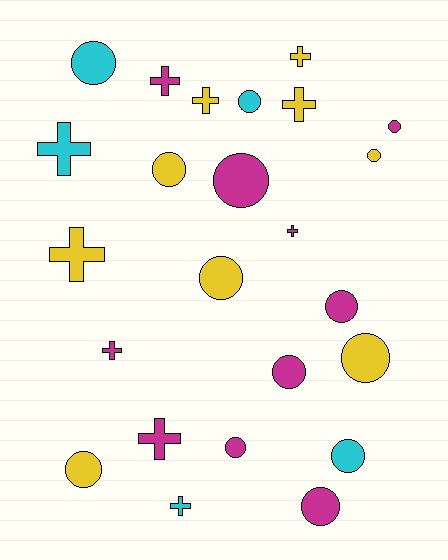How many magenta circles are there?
There are 6 magenta circles.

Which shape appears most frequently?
Circle, with 14 objects.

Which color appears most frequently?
Magenta, with 10 objects.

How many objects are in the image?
There are 24 objects.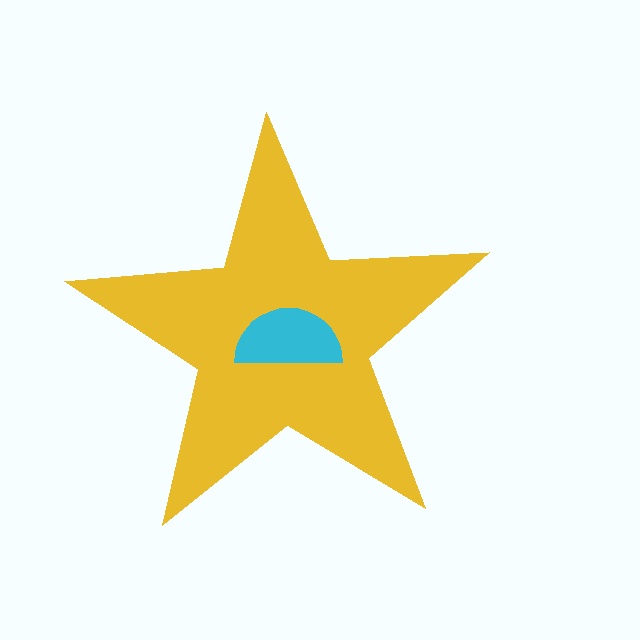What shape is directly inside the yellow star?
The cyan semicircle.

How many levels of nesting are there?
2.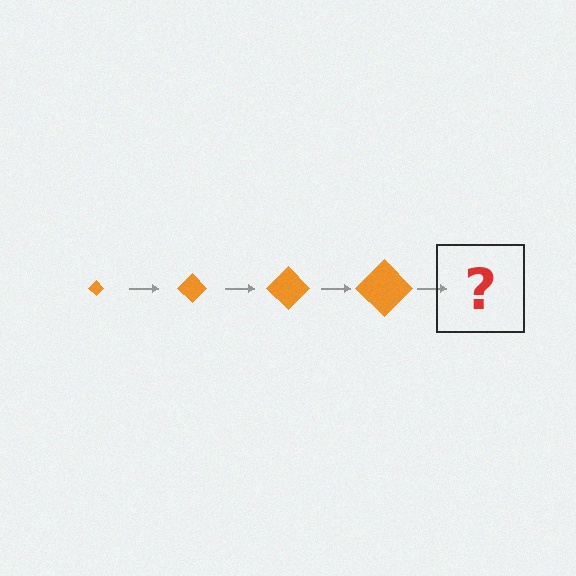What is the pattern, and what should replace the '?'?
The pattern is that the diamond gets progressively larger each step. The '?' should be an orange diamond, larger than the previous one.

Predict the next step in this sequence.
The next step is an orange diamond, larger than the previous one.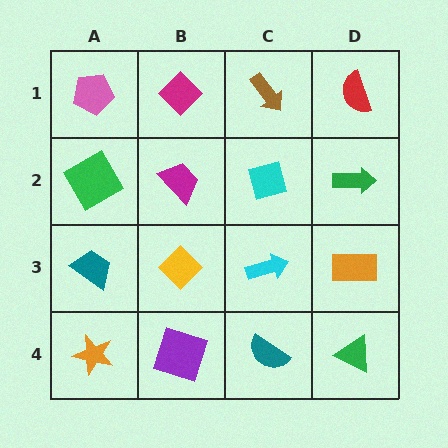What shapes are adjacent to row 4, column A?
A teal trapezoid (row 3, column A), a purple square (row 4, column B).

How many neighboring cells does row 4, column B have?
3.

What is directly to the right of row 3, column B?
A cyan arrow.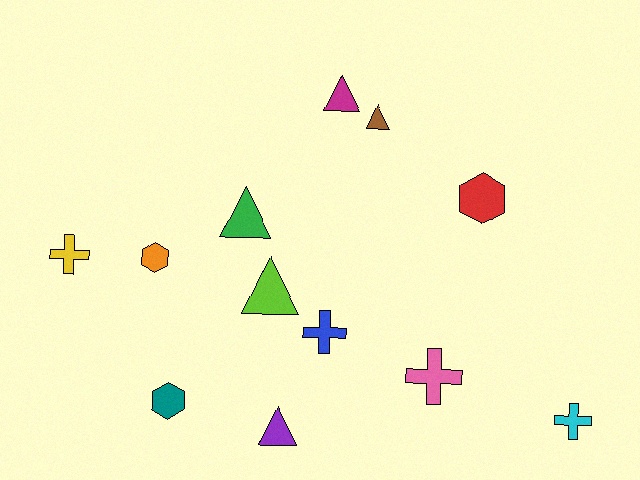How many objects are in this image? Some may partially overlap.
There are 12 objects.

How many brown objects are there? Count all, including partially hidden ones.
There is 1 brown object.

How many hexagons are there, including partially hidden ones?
There are 3 hexagons.